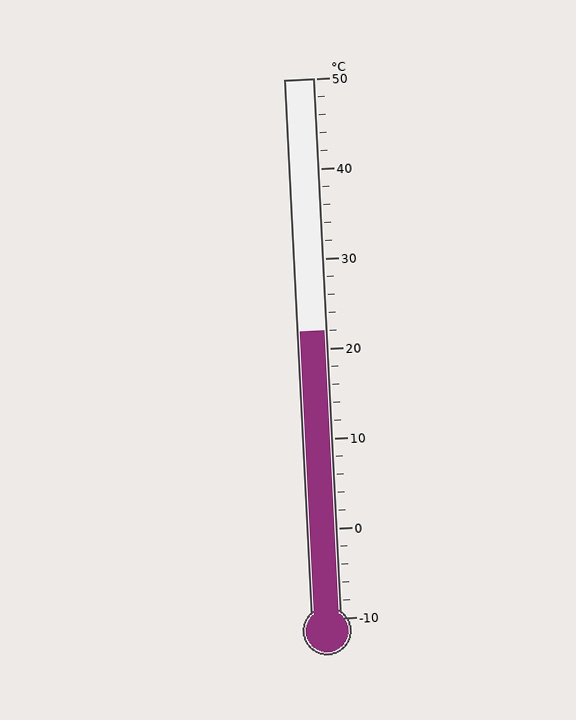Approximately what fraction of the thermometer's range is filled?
The thermometer is filled to approximately 55% of its range.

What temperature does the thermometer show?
The thermometer shows approximately 22°C.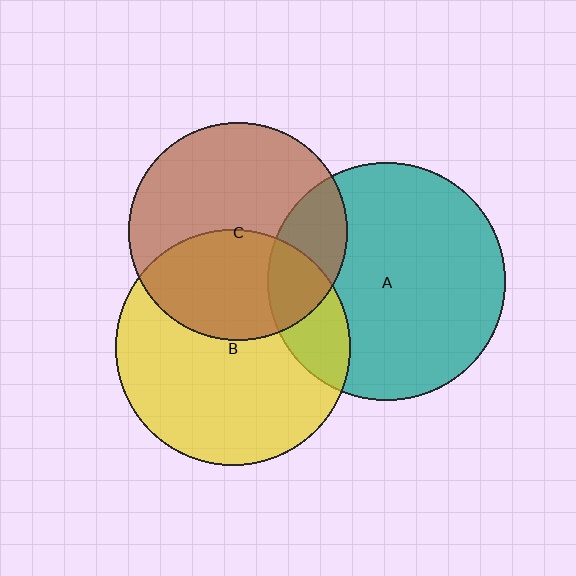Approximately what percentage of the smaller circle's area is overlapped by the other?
Approximately 40%.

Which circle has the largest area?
Circle A (teal).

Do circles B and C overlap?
Yes.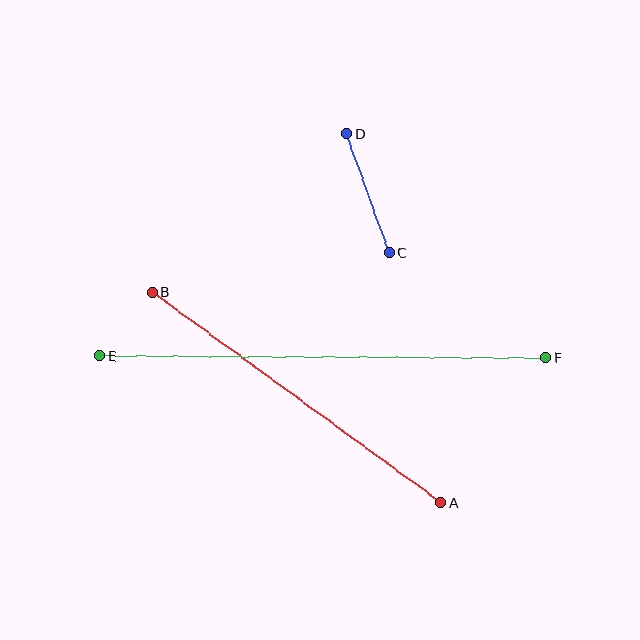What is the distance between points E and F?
The distance is approximately 446 pixels.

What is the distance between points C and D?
The distance is approximately 127 pixels.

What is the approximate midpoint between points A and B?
The midpoint is at approximately (297, 397) pixels.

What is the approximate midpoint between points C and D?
The midpoint is at approximately (368, 193) pixels.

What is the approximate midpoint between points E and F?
The midpoint is at approximately (323, 357) pixels.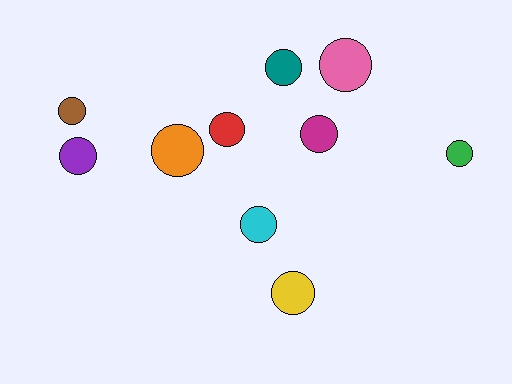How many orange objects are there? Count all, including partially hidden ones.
There is 1 orange object.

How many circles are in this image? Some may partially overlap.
There are 10 circles.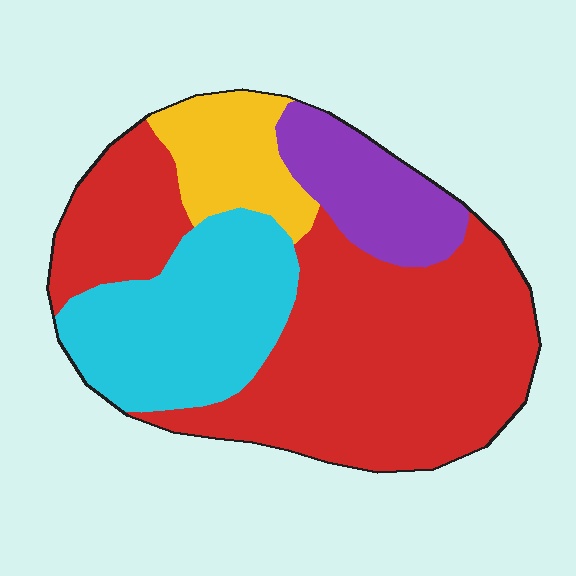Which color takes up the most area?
Red, at roughly 55%.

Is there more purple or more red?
Red.